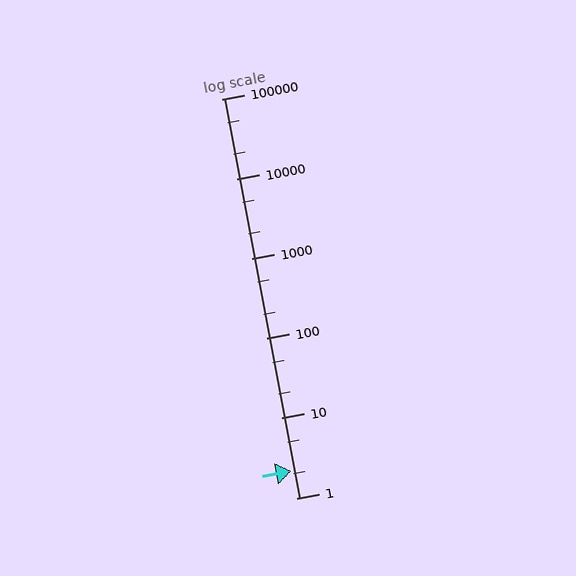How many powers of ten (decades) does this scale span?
The scale spans 5 decades, from 1 to 100000.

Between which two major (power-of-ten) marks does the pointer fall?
The pointer is between 1 and 10.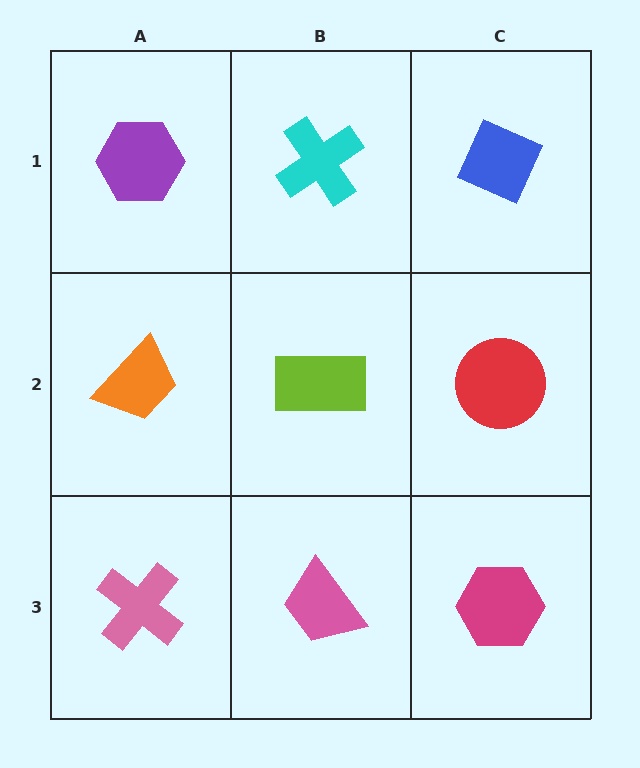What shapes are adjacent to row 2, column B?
A cyan cross (row 1, column B), a pink trapezoid (row 3, column B), an orange trapezoid (row 2, column A), a red circle (row 2, column C).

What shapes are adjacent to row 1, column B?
A lime rectangle (row 2, column B), a purple hexagon (row 1, column A), a blue diamond (row 1, column C).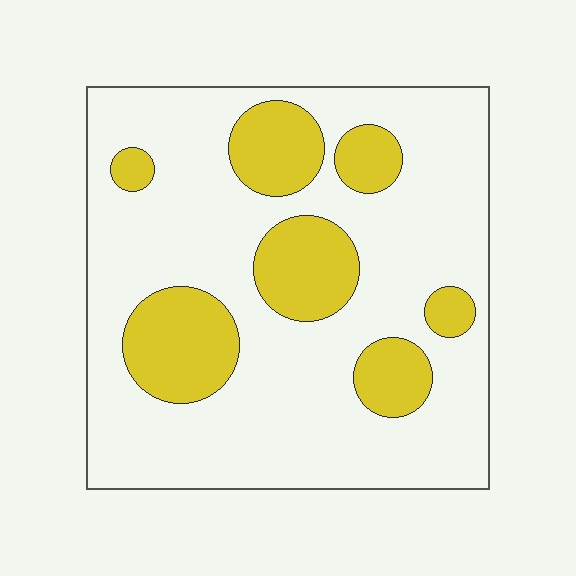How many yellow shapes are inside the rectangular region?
7.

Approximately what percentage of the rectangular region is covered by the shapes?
Approximately 25%.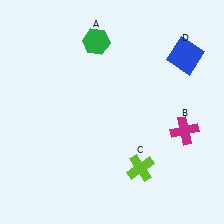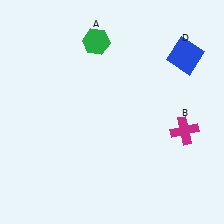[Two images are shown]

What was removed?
The lime cross (C) was removed in Image 2.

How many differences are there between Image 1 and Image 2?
There is 1 difference between the two images.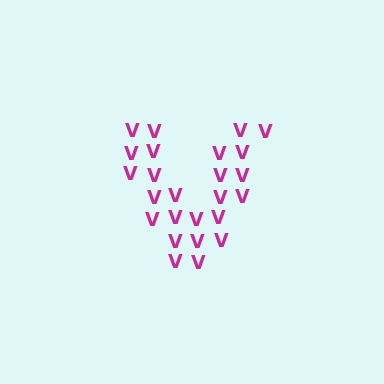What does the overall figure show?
The overall figure shows the letter V.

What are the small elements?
The small elements are letter V's.